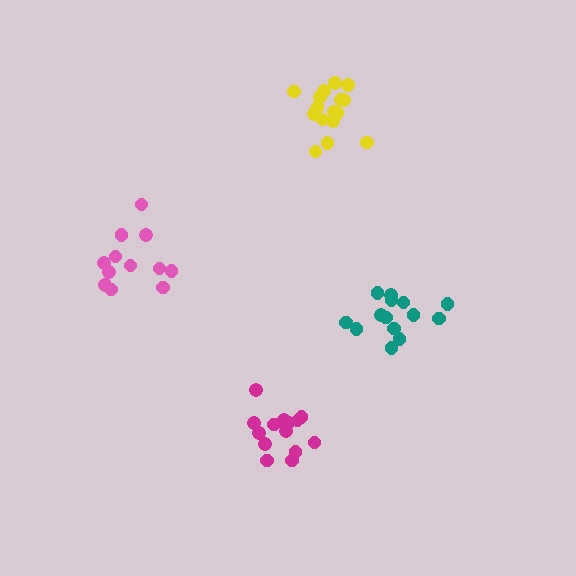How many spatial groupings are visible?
There are 4 spatial groupings.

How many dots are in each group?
Group 1: 12 dots, Group 2: 14 dots, Group 3: 16 dots, Group 4: 14 dots (56 total).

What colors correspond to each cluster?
The clusters are colored: pink, teal, yellow, magenta.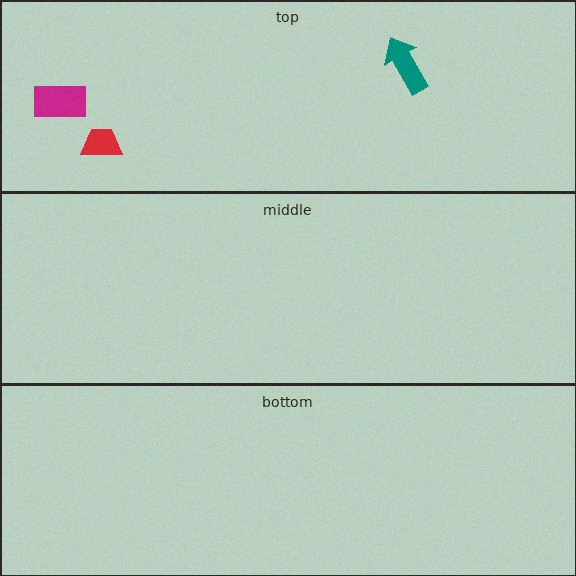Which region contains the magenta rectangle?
The top region.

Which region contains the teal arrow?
The top region.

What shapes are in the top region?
The red trapezoid, the magenta rectangle, the teal arrow.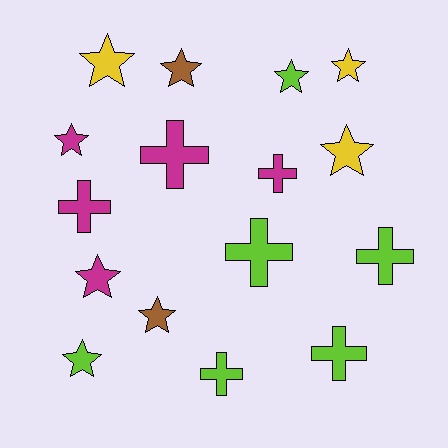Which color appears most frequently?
Lime, with 6 objects.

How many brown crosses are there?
There are no brown crosses.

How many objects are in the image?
There are 16 objects.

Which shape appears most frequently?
Star, with 9 objects.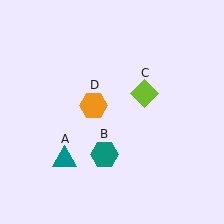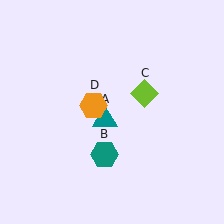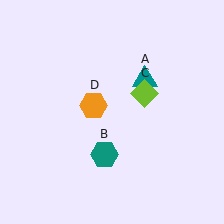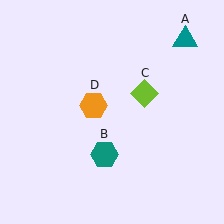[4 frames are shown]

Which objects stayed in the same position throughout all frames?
Teal hexagon (object B) and lime diamond (object C) and orange hexagon (object D) remained stationary.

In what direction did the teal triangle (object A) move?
The teal triangle (object A) moved up and to the right.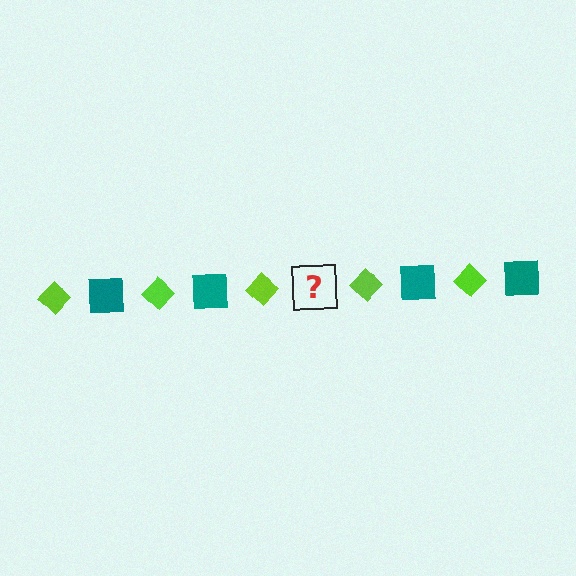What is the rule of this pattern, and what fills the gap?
The rule is that the pattern alternates between lime diamond and teal square. The gap should be filled with a teal square.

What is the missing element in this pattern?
The missing element is a teal square.